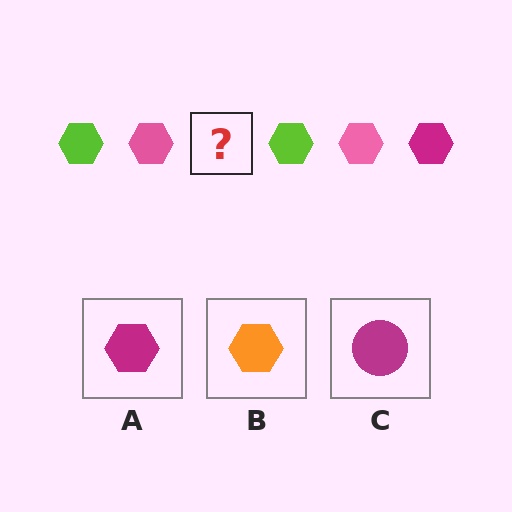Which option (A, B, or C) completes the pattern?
A.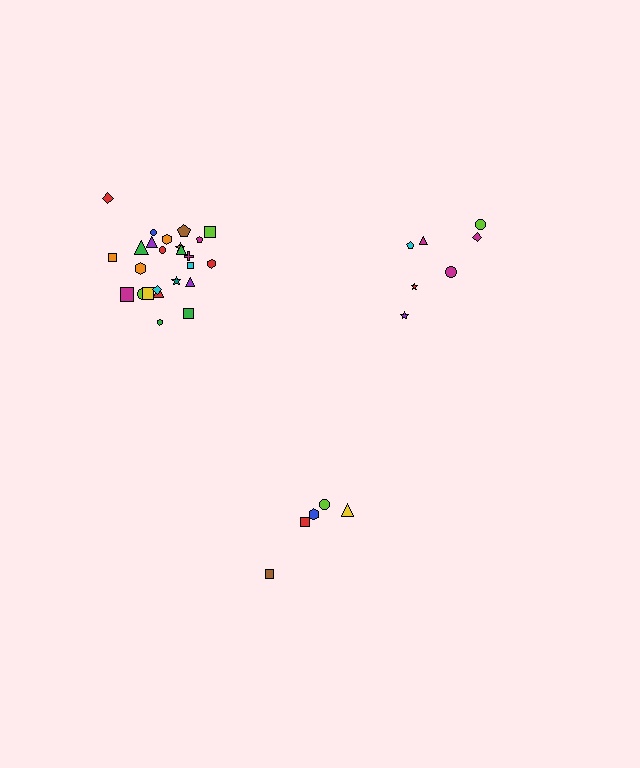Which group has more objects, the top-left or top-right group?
The top-left group.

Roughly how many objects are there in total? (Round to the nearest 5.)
Roughly 35 objects in total.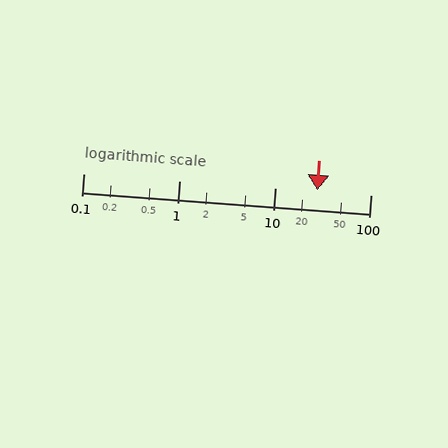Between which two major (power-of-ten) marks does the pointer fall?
The pointer is between 10 and 100.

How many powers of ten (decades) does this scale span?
The scale spans 3 decades, from 0.1 to 100.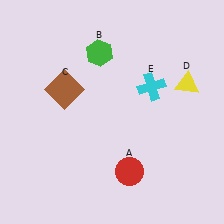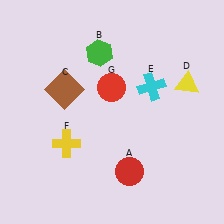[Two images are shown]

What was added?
A yellow cross (F), a red circle (G) were added in Image 2.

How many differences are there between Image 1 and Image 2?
There are 2 differences between the two images.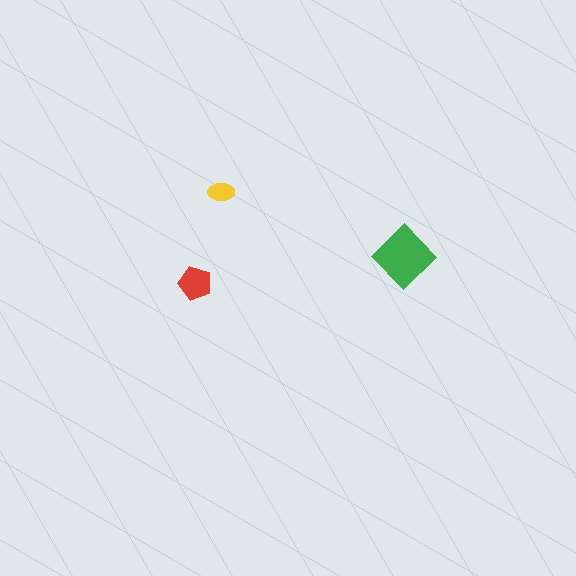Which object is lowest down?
The red pentagon is bottommost.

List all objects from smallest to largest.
The yellow ellipse, the red pentagon, the green diamond.